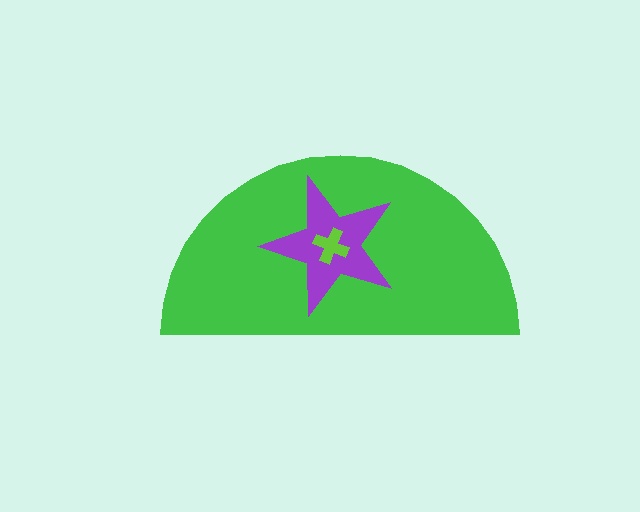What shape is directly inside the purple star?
The lime cross.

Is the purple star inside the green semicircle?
Yes.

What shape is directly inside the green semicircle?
The purple star.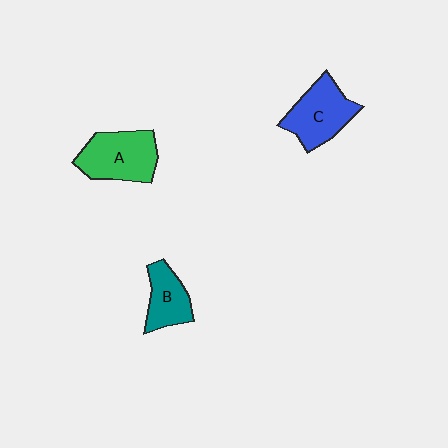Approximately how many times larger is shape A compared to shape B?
Approximately 1.5 times.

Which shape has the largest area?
Shape A (green).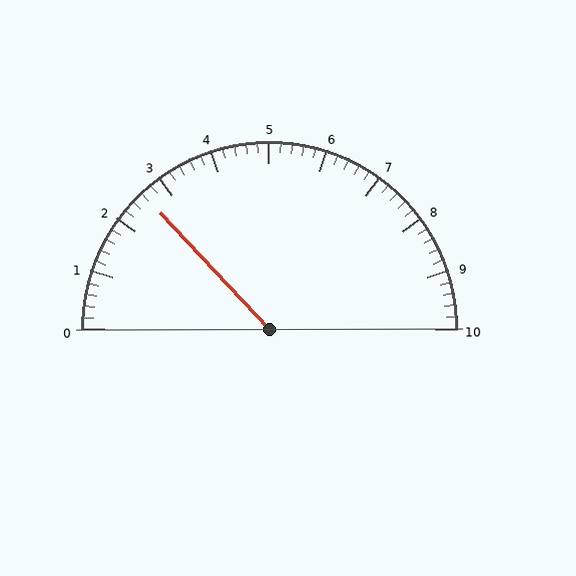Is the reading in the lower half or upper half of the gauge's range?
The reading is in the lower half of the range (0 to 10).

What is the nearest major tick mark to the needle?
The nearest major tick mark is 3.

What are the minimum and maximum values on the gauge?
The gauge ranges from 0 to 10.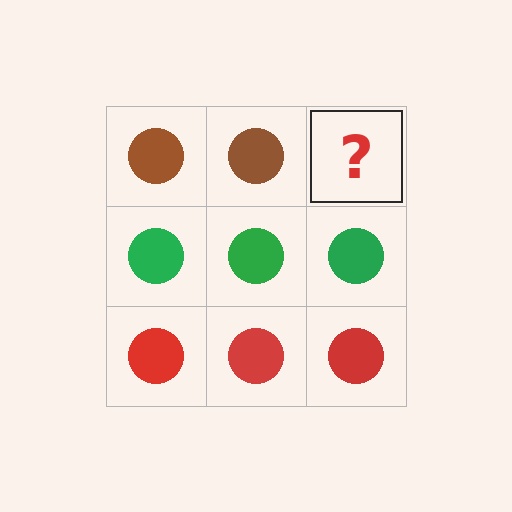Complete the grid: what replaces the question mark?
The question mark should be replaced with a brown circle.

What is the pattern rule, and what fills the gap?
The rule is that each row has a consistent color. The gap should be filled with a brown circle.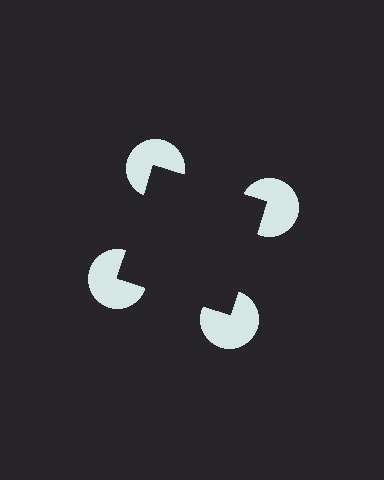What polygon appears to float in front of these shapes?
An illusory square — its edges are inferred from the aligned wedge cuts in the pac-man discs, not physically drawn.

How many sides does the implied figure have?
4 sides.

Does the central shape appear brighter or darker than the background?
It typically appears slightly darker than the background, even though no actual brightness change is drawn.